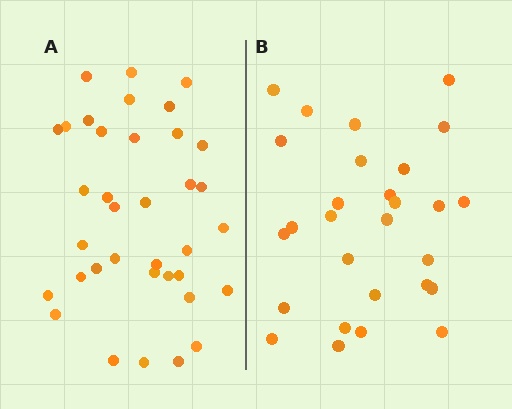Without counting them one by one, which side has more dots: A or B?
Region A (the left region) has more dots.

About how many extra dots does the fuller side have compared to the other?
Region A has roughly 8 or so more dots than region B.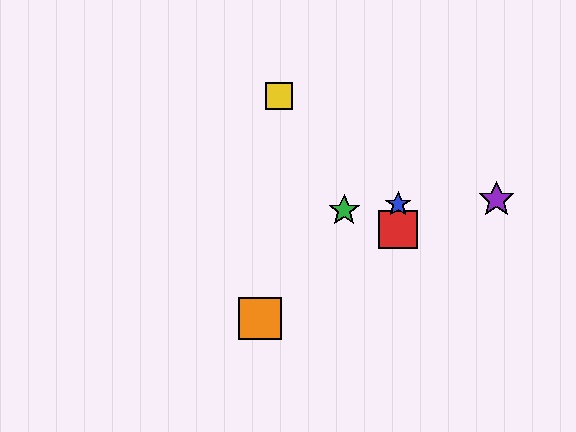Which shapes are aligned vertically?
The red square, the blue star are aligned vertically.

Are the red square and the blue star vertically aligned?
Yes, both are at x≈398.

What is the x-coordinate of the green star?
The green star is at x≈344.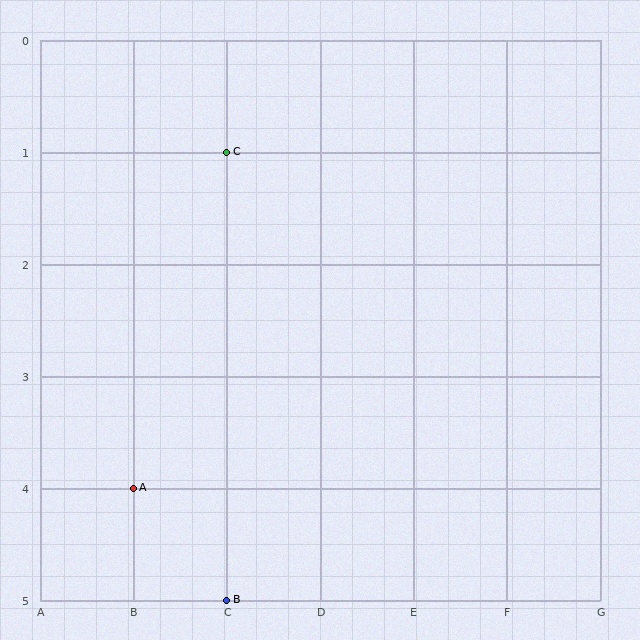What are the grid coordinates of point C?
Point C is at grid coordinates (C, 1).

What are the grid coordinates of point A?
Point A is at grid coordinates (B, 4).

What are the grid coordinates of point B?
Point B is at grid coordinates (C, 5).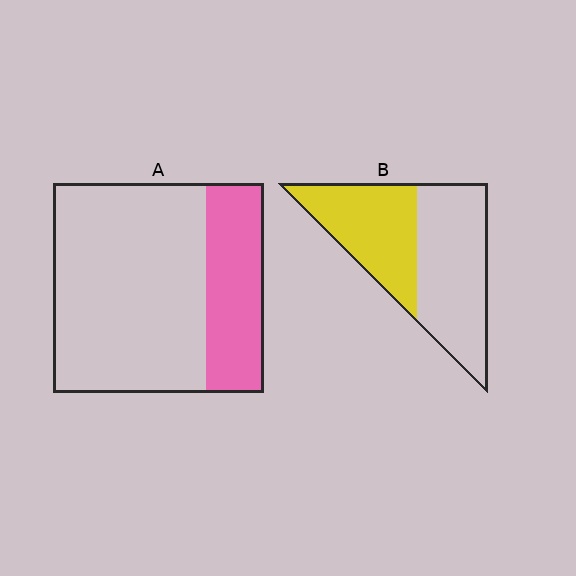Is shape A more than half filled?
No.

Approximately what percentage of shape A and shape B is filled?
A is approximately 25% and B is approximately 45%.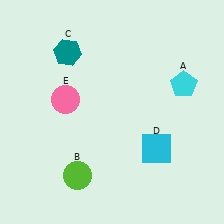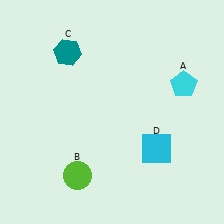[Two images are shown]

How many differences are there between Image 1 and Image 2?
There is 1 difference between the two images.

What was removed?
The pink circle (E) was removed in Image 2.